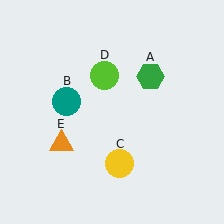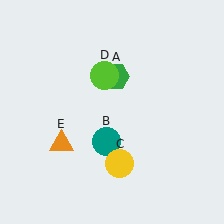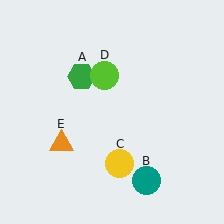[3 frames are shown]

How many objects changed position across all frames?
2 objects changed position: green hexagon (object A), teal circle (object B).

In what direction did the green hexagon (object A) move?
The green hexagon (object A) moved left.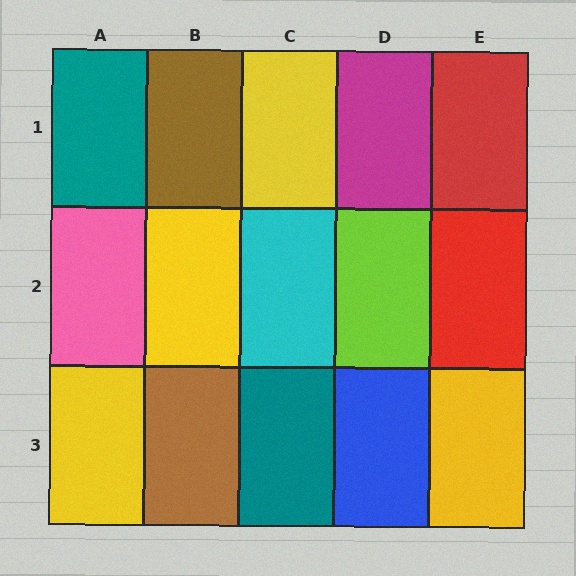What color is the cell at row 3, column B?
Brown.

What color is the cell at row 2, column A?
Pink.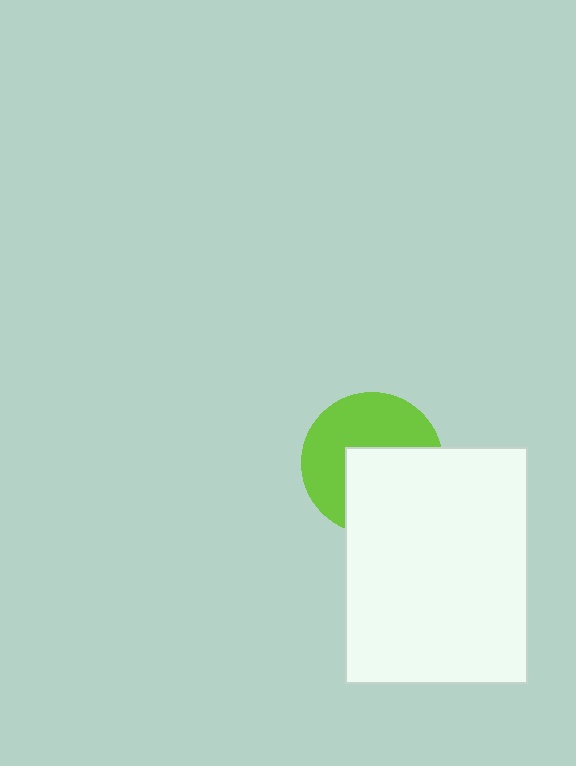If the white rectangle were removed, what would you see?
You would see the complete lime circle.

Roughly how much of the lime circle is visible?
About half of it is visible (roughly 54%).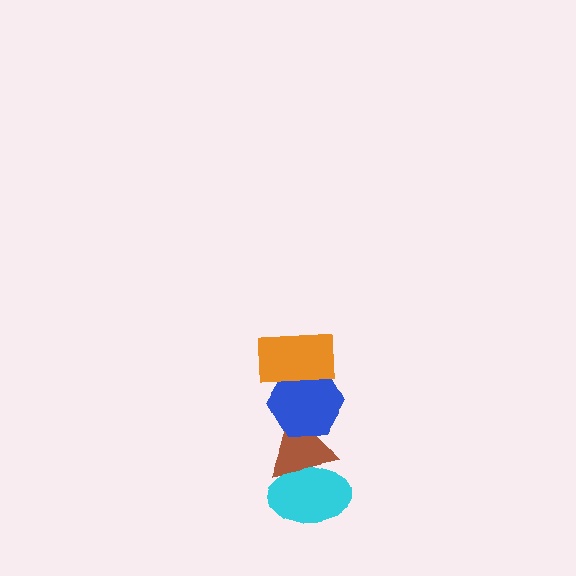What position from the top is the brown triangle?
The brown triangle is 3rd from the top.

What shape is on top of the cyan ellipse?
The brown triangle is on top of the cyan ellipse.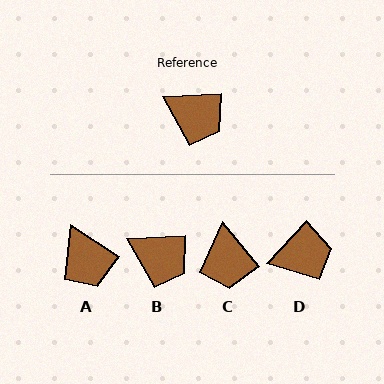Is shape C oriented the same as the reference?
No, it is off by about 53 degrees.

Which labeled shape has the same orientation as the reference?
B.